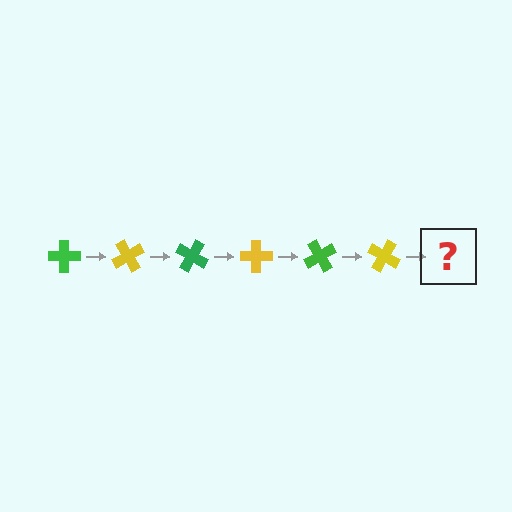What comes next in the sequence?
The next element should be a green cross, rotated 360 degrees from the start.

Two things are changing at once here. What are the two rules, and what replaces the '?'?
The two rules are that it rotates 60 degrees each step and the color cycles through green and yellow. The '?' should be a green cross, rotated 360 degrees from the start.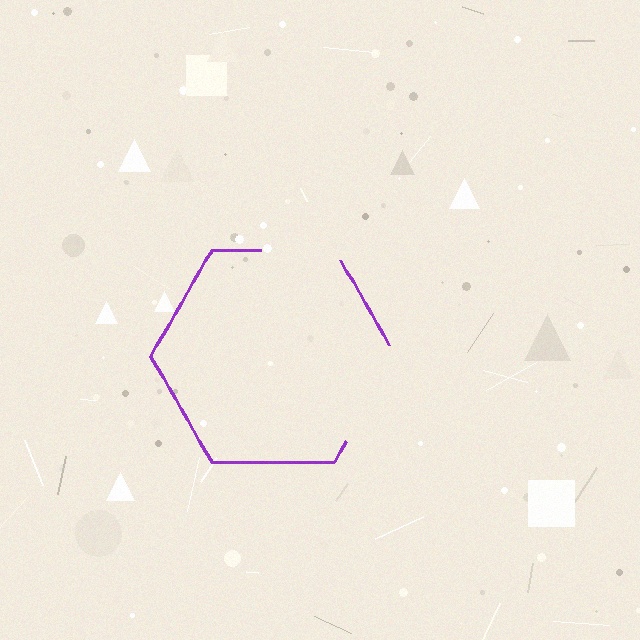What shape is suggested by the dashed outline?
The dashed outline suggests a hexagon.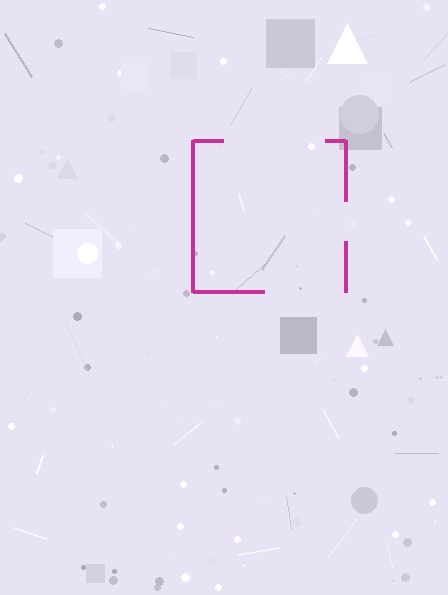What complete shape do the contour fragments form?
The contour fragments form a square.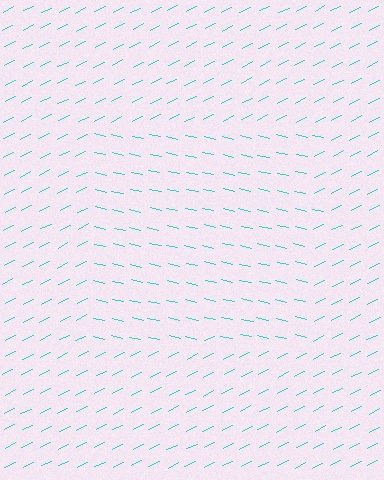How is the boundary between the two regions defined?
The boundary is defined purely by a change in line orientation (approximately 39 degrees difference). All lines are the same color and thickness.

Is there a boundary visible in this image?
Yes, there is a texture boundary formed by a change in line orientation.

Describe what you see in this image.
The image is filled with small cyan line segments. A rectangle region in the image has lines oriented differently from the surrounding lines, creating a visible texture boundary.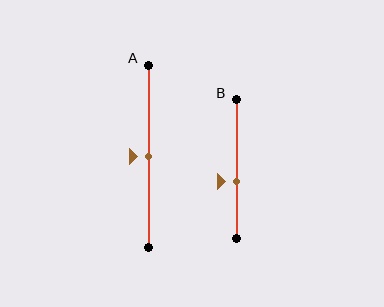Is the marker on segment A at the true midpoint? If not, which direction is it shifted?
Yes, the marker on segment A is at the true midpoint.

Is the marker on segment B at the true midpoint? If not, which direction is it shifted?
No, the marker on segment B is shifted downward by about 9% of the segment length.